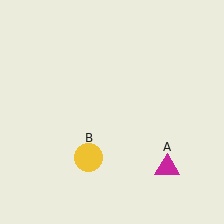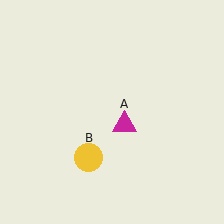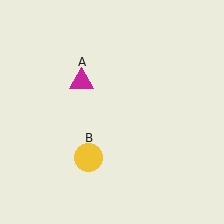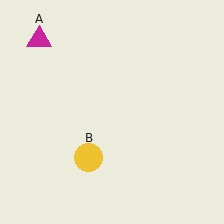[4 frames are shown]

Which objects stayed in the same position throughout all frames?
Yellow circle (object B) remained stationary.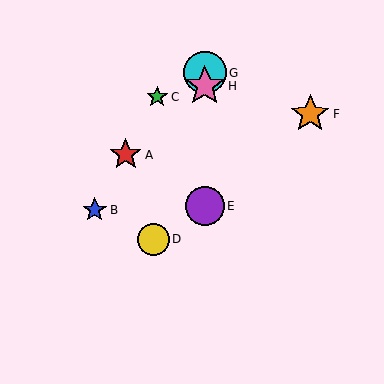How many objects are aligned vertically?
3 objects (E, G, H) are aligned vertically.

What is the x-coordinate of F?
Object F is at x≈310.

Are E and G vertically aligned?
Yes, both are at x≈205.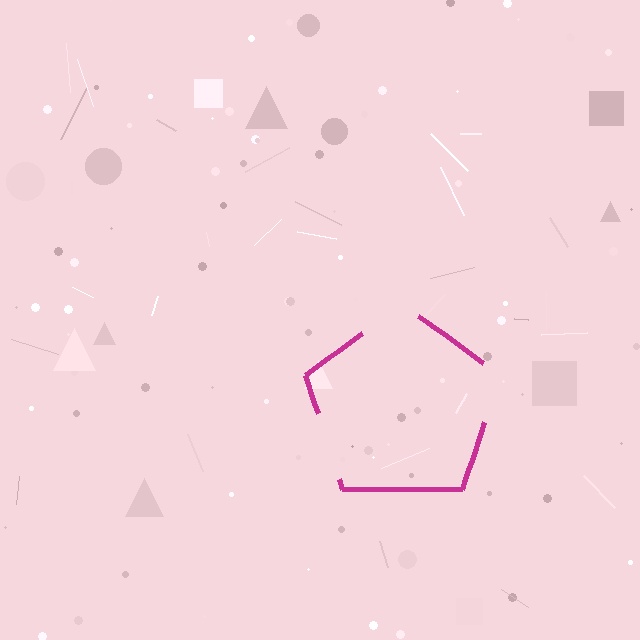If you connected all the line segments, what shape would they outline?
They would outline a pentagon.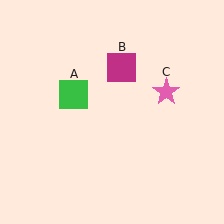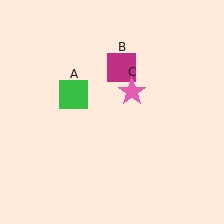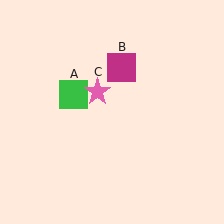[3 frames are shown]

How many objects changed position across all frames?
1 object changed position: pink star (object C).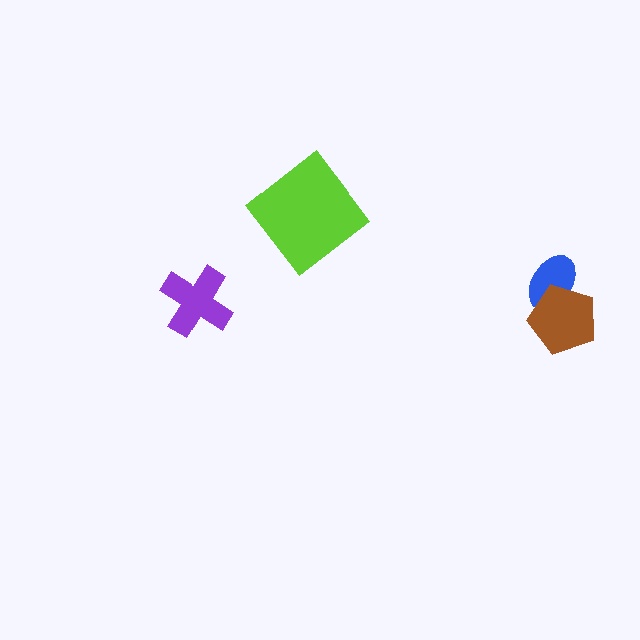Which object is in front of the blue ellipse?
The brown pentagon is in front of the blue ellipse.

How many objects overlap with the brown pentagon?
1 object overlaps with the brown pentagon.